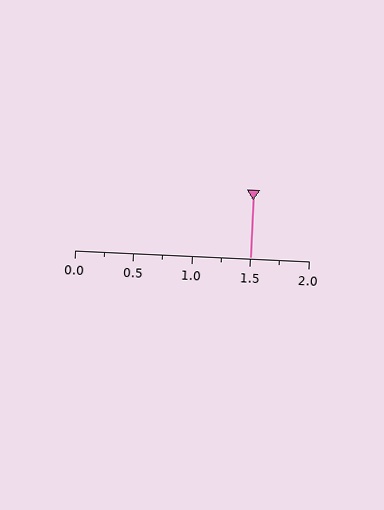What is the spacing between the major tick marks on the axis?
The major ticks are spaced 0.5 apart.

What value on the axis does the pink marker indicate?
The marker indicates approximately 1.5.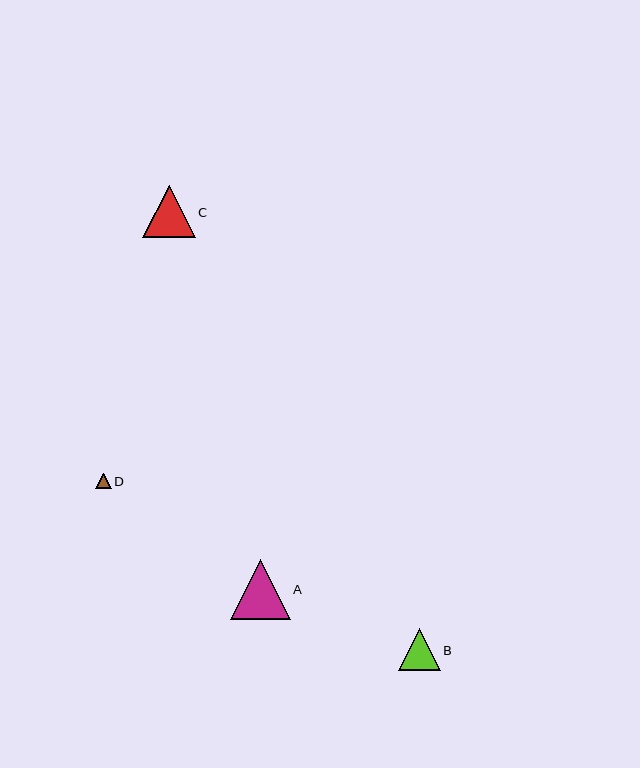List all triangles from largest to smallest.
From largest to smallest: A, C, B, D.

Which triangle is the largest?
Triangle A is the largest with a size of approximately 60 pixels.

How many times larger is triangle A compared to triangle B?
Triangle A is approximately 1.4 times the size of triangle B.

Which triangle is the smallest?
Triangle D is the smallest with a size of approximately 15 pixels.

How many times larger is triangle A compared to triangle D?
Triangle A is approximately 3.9 times the size of triangle D.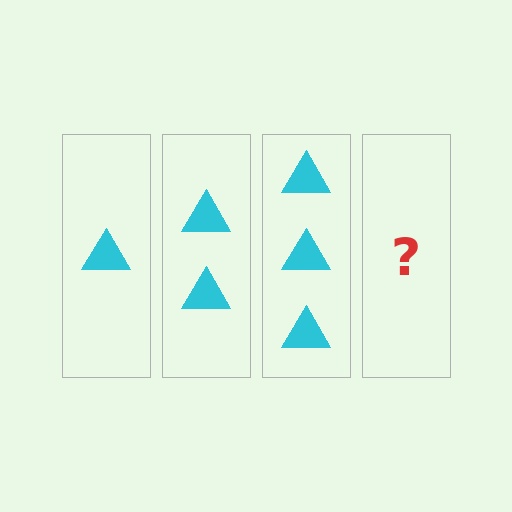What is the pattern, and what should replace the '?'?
The pattern is that each step adds one more triangle. The '?' should be 4 triangles.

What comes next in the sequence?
The next element should be 4 triangles.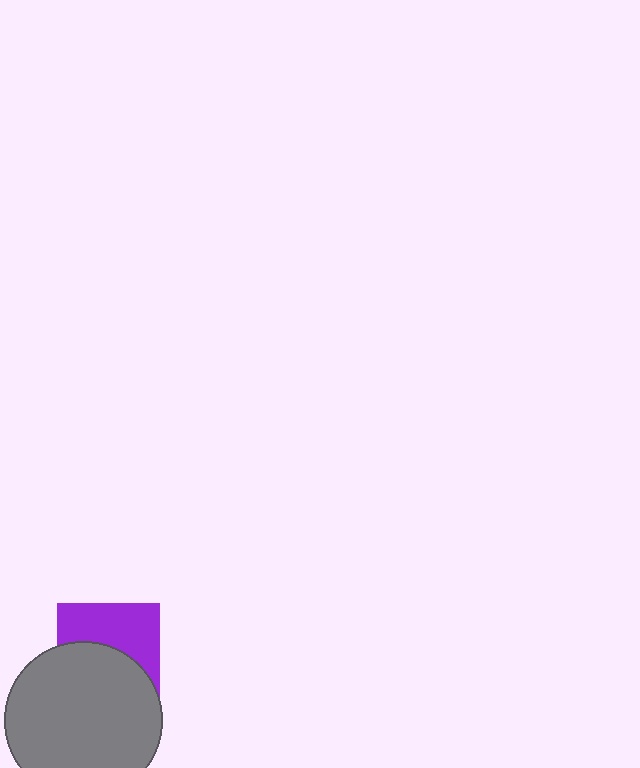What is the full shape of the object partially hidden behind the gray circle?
The partially hidden object is a purple square.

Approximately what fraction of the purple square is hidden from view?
Roughly 52% of the purple square is hidden behind the gray circle.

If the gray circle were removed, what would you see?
You would see the complete purple square.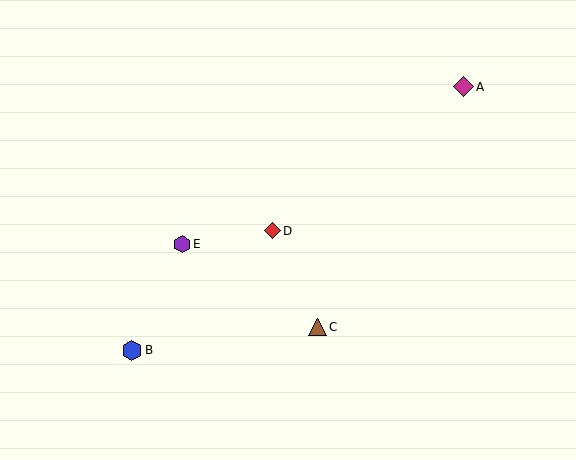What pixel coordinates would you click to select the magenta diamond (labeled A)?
Click at (464, 87) to select the magenta diamond A.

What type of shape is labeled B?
Shape B is a blue hexagon.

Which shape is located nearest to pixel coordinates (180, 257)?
The purple hexagon (labeled E) at (182, 244) is nearest to that location.